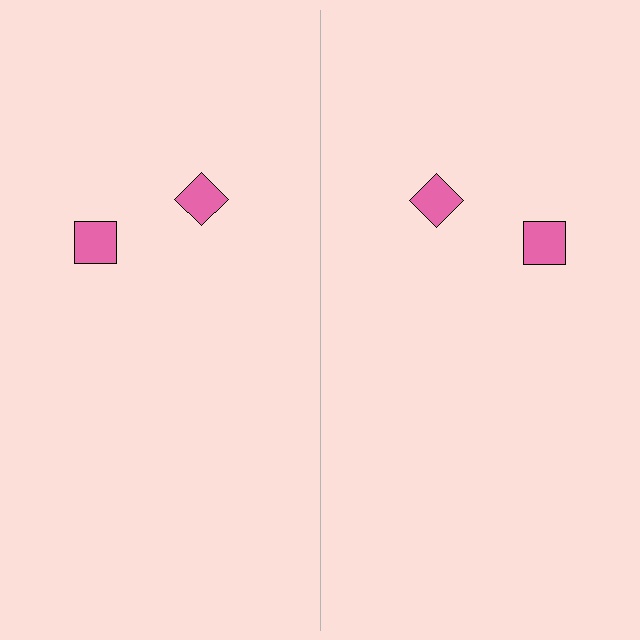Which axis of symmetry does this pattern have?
The pattern has a vertical axis of symmetry running through the center of the image.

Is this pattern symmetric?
Yes, this pattern has bilateral (reflection) symmetry.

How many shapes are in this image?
There are 4 shapes in this image.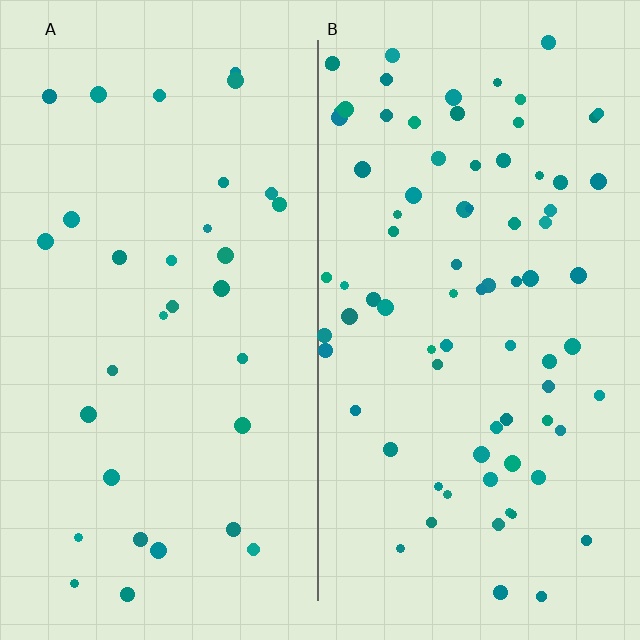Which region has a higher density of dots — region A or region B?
B (the right).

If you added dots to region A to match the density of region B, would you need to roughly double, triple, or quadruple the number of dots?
Approximately triple.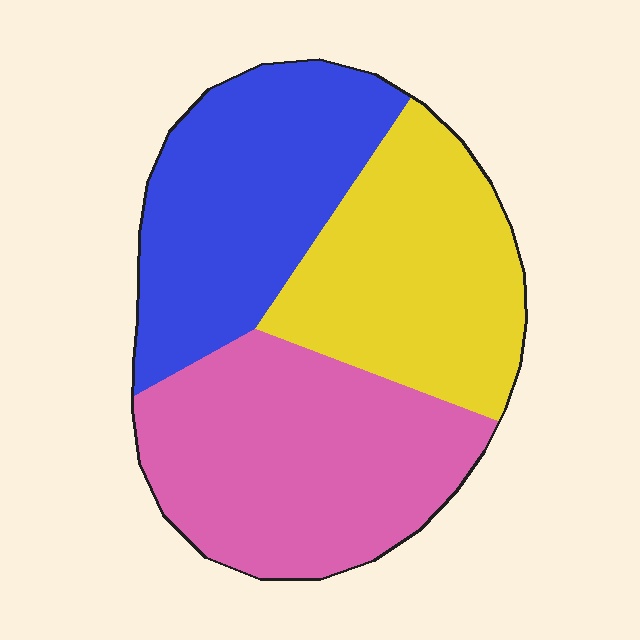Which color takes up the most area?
Pink, at roughly 40%.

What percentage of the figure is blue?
Blue takes up between a sixth and a third of the figure.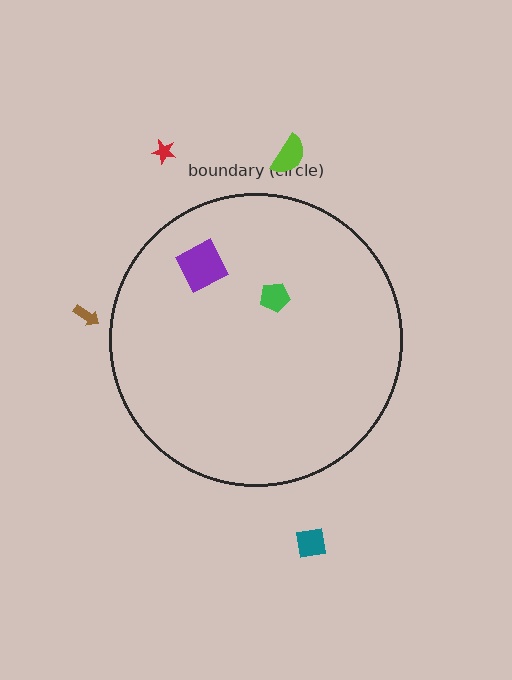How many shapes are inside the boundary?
2 inside, 4 outside.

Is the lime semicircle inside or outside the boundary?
Outside.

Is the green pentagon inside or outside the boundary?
Inside.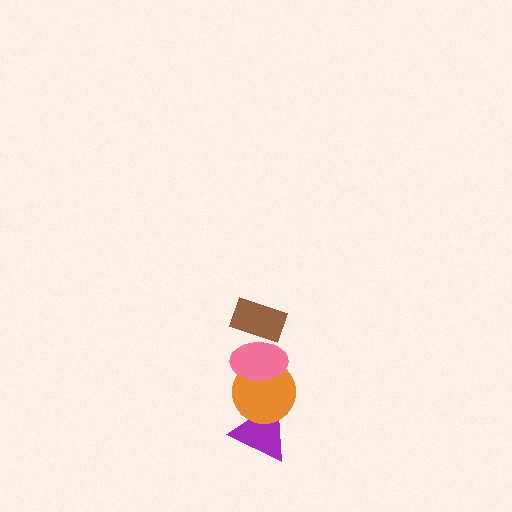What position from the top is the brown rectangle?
The brown rectangle is 1st from the top.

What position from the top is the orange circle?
The orange circle is 3rd from the top.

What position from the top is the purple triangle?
The purple triangle is 4th from the top.